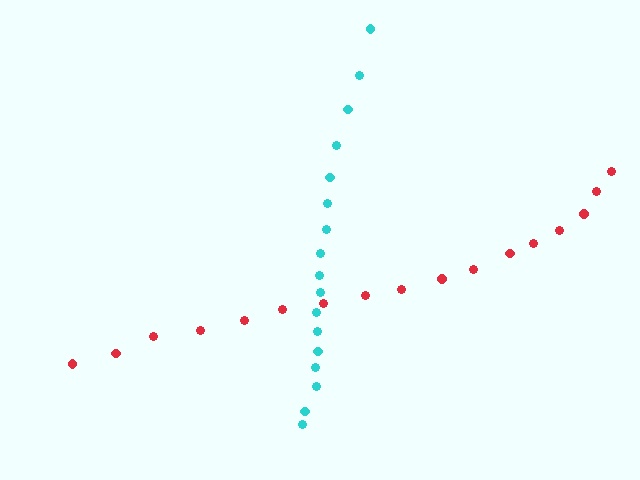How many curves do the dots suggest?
There are 2 distinct paths.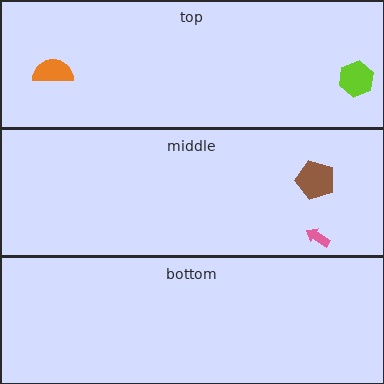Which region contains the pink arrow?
The middle region.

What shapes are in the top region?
The orange semicircle, the lime hexagon.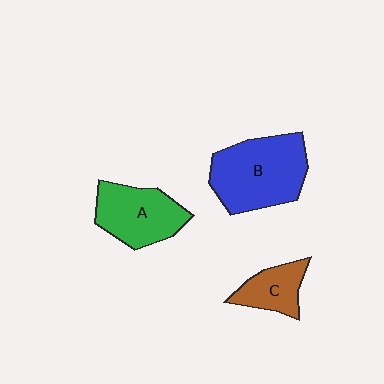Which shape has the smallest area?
Shape C (brown).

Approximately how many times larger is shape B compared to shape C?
Approximately 2.2 times.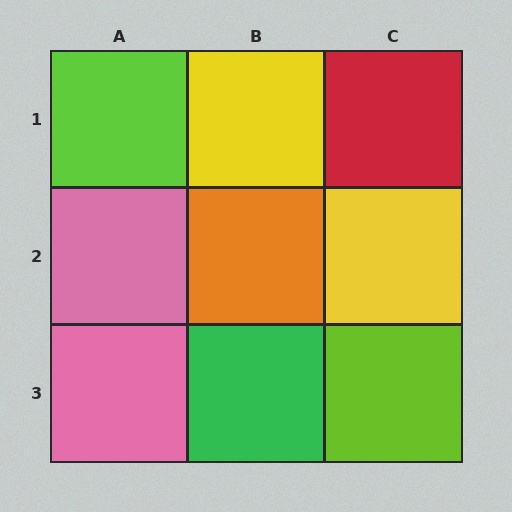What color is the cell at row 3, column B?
Green.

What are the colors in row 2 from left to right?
Pink, orange, yellow.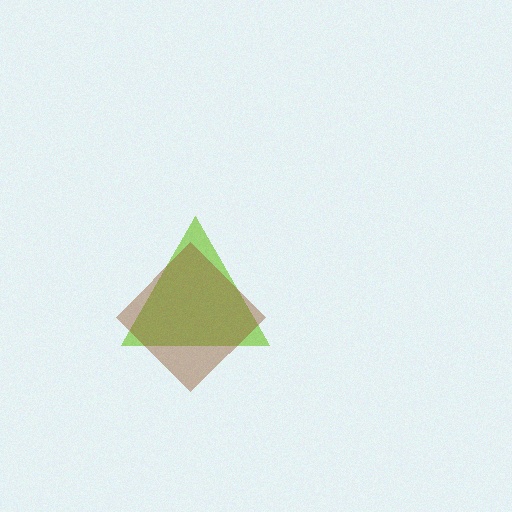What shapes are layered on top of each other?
The layered shapes are: a lime triangle, a brown diamond.